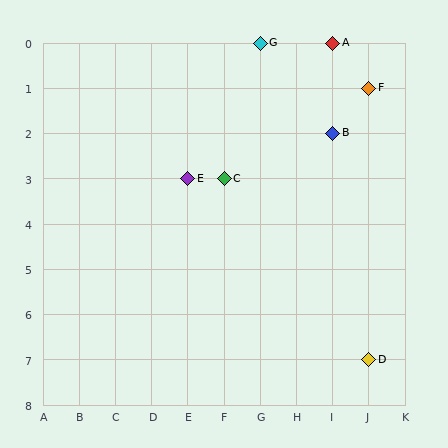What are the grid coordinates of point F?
Point F is at grid coordinates (J, 1).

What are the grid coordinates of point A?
Point A is at grid coordinates (I, 0).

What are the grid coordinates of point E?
Point E is at grid coordinates (E, 3).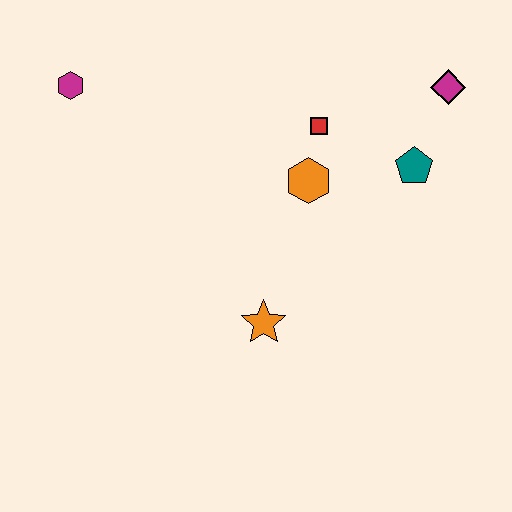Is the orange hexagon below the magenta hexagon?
Yes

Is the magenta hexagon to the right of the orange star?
No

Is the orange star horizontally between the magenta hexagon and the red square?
Yes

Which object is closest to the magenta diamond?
The teal pentagon is closest to the magenta diamond.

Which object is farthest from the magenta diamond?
The magenta hexagon is farthest from the magenta diamond.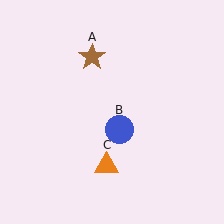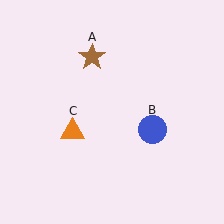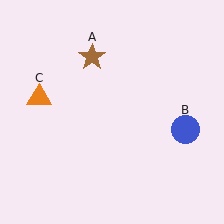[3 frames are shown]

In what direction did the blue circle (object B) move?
The blue circle (object B) moved right.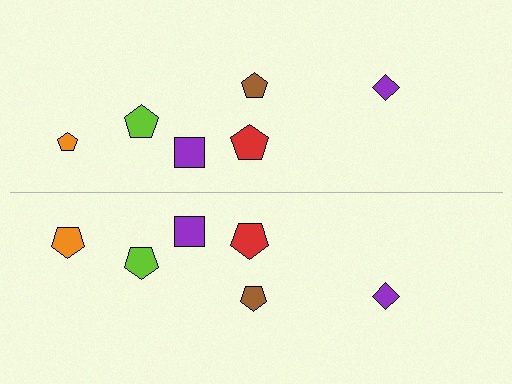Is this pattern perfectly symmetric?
No, the pattern is not perfectly symmetric. The orange pentagon on the bottom side has a different size than its mirror counterpart.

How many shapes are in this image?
There are 12 shapes in this image.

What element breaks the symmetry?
The orange pentagon on the bottom side has a different size than its mirror counterpart.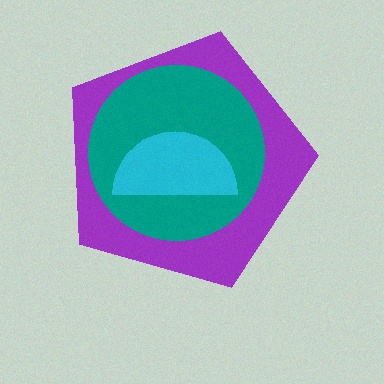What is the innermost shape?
The cyan semicircle.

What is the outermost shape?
The purple pentagon.